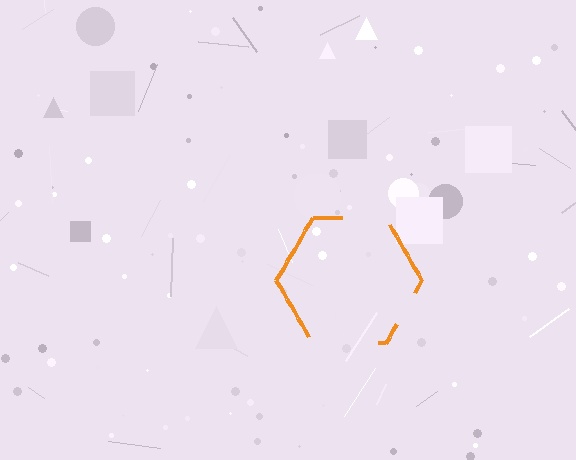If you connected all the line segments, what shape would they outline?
They would outline a hexagon.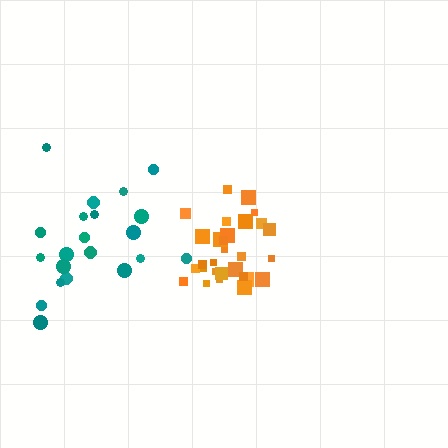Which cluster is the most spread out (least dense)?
Teal.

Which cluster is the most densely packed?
Orange.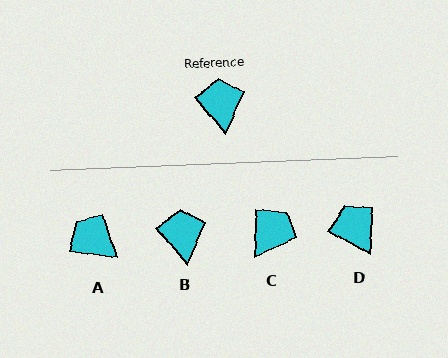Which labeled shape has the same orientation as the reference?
B.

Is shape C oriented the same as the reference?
No, it is off by about 42 degrees.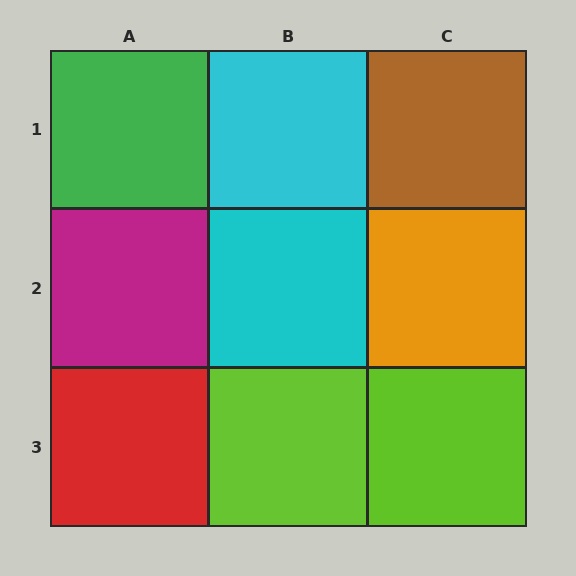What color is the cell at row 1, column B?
Cyan.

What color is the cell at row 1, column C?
Brown.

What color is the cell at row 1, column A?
Green.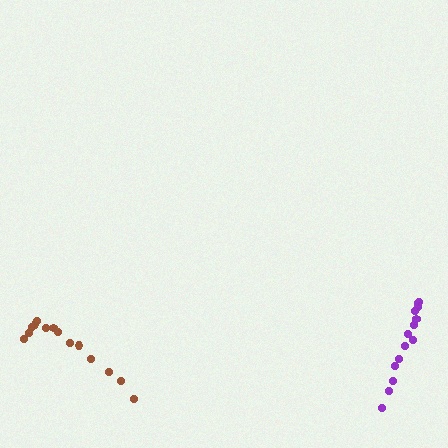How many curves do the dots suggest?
There are 2 distinct paths.